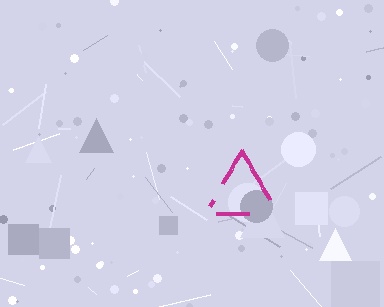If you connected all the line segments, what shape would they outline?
They would outline a triangle.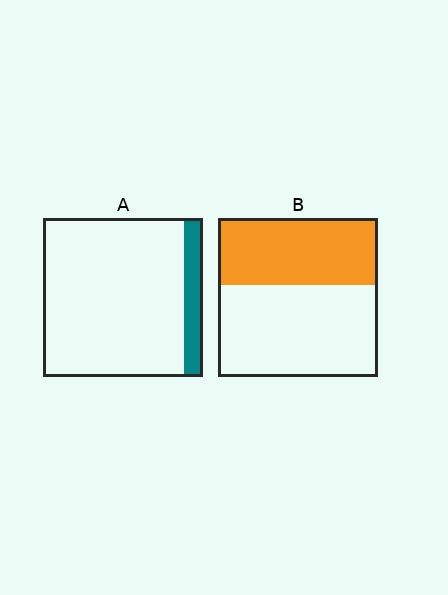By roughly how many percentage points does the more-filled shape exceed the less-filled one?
By roughly 30 percentage points (B over A).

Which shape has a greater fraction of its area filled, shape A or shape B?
Shape B.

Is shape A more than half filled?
No.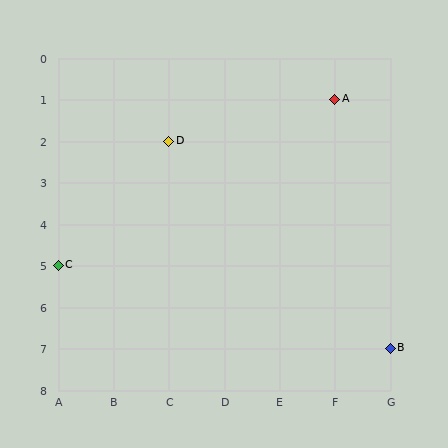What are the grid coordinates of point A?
Point A is at grid coordinates (F, 1).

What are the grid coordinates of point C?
Point C is at grid coordinates (A, 5).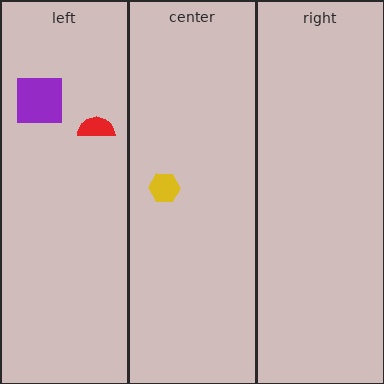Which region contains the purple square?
The left region.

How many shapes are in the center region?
1.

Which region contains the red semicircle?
The left region.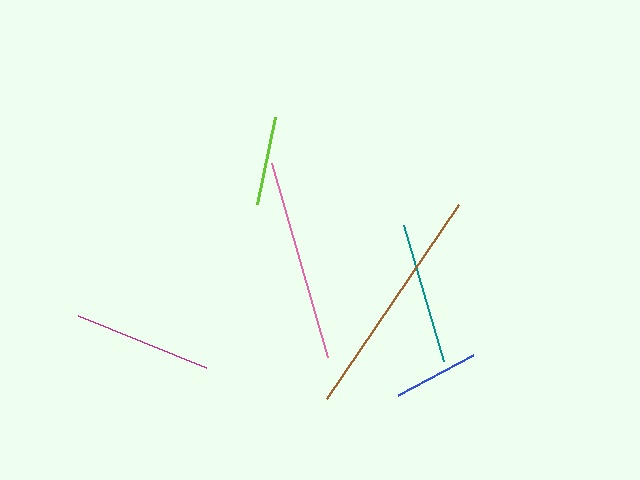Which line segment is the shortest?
The blue line is the shortest at approximately 85 pixels.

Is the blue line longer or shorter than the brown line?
The brown line is longer than the blue line.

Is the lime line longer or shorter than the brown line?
The brown line is longer than the lime line.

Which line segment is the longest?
The brown line is the longest at approximately 234 pixels.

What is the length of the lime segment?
The lime segment is approximately 89 pixels long.